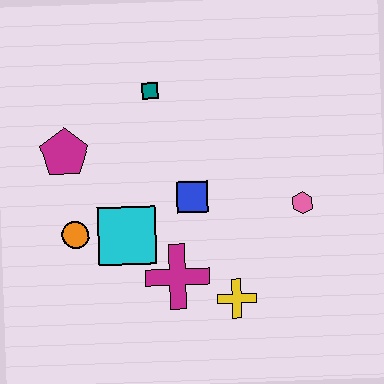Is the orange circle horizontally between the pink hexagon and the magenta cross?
No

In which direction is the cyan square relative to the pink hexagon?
The cyan square is to the left of the pink hexagon.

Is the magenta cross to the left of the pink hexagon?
Yes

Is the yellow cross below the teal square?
Yes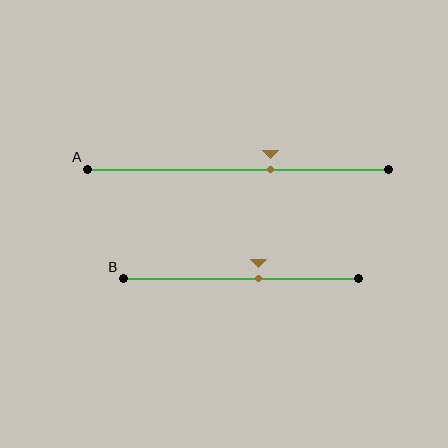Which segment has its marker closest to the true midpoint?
Segment B has its marker closest to the true midpoint.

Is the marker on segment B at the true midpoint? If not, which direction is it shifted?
No, the marker on segment B is shifted to the right by about 7% of the segment length.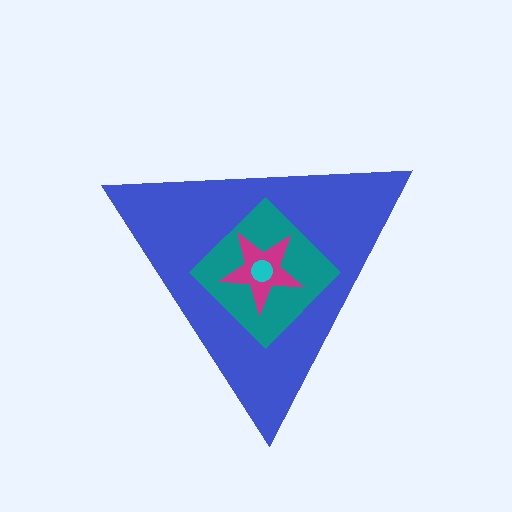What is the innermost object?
The cyan circle.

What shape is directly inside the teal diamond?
The magenta star.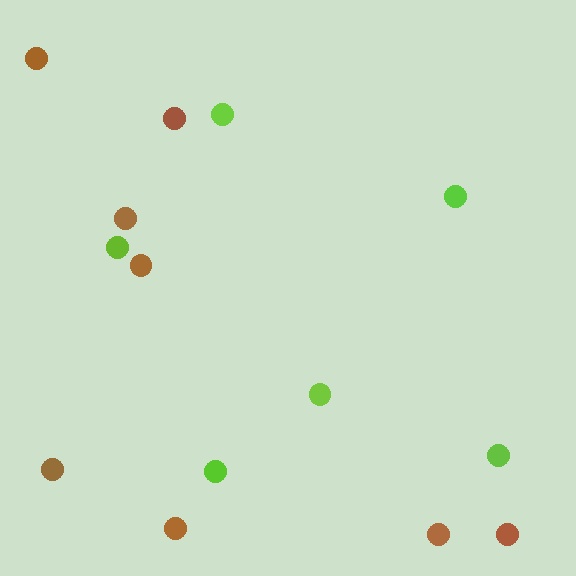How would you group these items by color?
There are 2 groups: one group of lime circles (6) and one group of brown circles (8).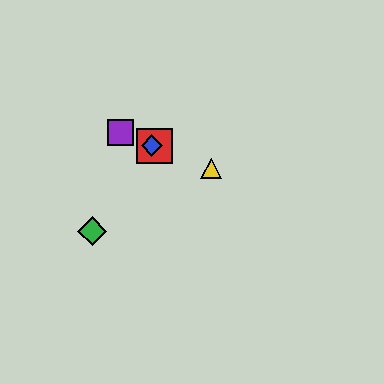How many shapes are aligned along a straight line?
4 shapes (the red square, the blue diamond, the yellow triangle, the purple square) are aligned along a straight line.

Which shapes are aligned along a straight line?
The red square, the blue diamond, the yellow triangle, the purple square are aligned along a straight line.